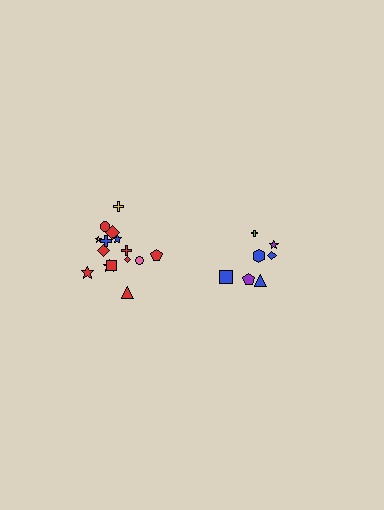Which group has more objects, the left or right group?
The left group.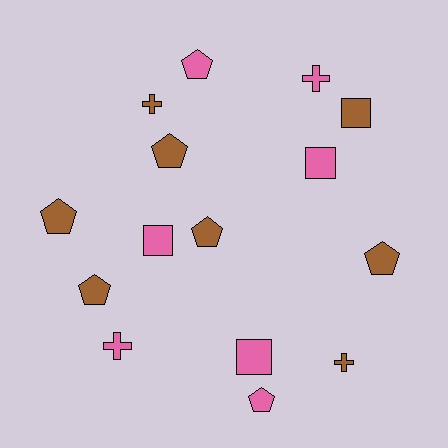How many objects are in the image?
There are 15 objects.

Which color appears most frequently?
Brown, with 8 objects.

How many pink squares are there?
There are 3 pink squares.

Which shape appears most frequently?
Pentagon, with 7 objects.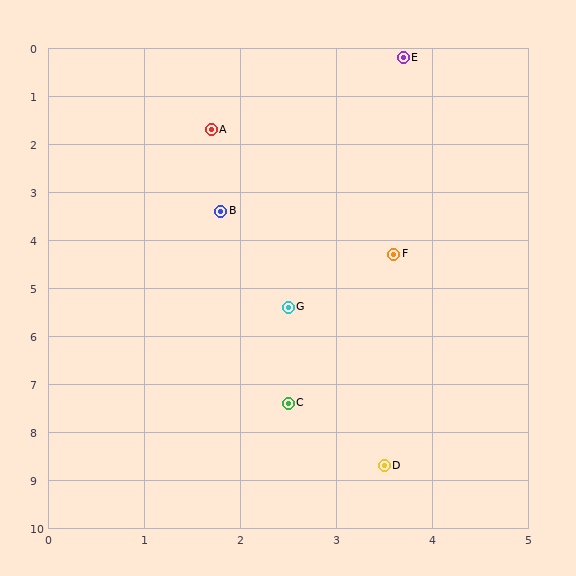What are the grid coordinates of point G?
Point G is at approximately (2.5, 5.4).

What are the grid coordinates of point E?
Point E is at approximately (3.7, 0.2).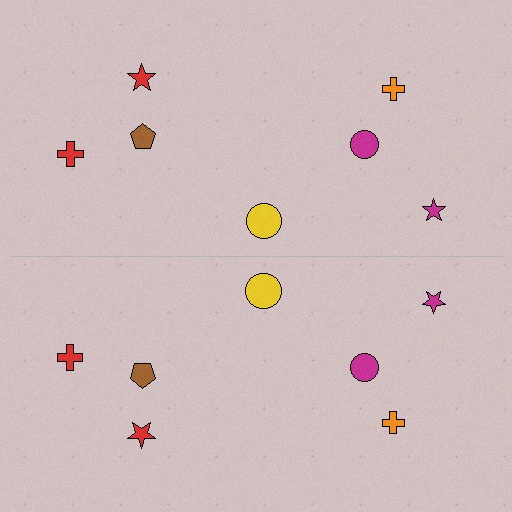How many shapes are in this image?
There are 14 shapes in this image.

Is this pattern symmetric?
Yes, this pattern has bilateral (reflection) symmetry.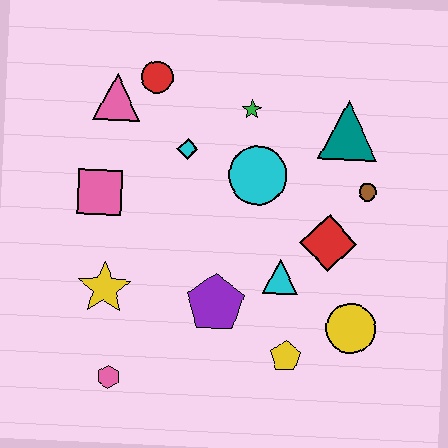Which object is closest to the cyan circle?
The green star is closest to the cyan circle.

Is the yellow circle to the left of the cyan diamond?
No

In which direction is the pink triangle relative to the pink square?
The pink triangle is above the pink square.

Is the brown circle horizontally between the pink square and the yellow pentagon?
No